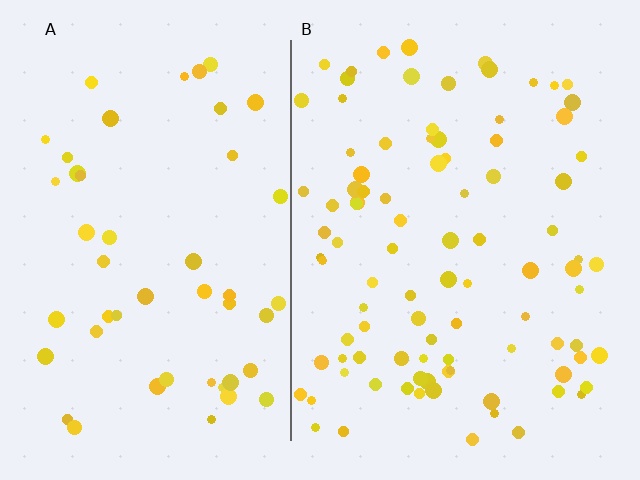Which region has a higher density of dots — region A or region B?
B (the right).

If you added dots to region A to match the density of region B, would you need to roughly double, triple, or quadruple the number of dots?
Approximately double.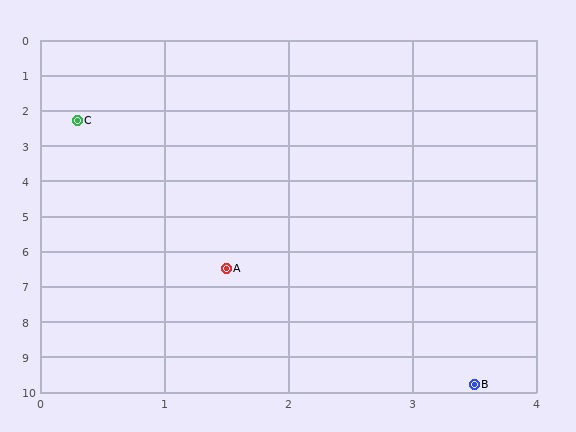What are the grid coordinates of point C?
Point C is at approximately (0.3, 2.3).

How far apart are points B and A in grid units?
Points B and A are about 3.9 grid units apart.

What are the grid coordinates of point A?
Point A is at approximately (1.5, 6.5).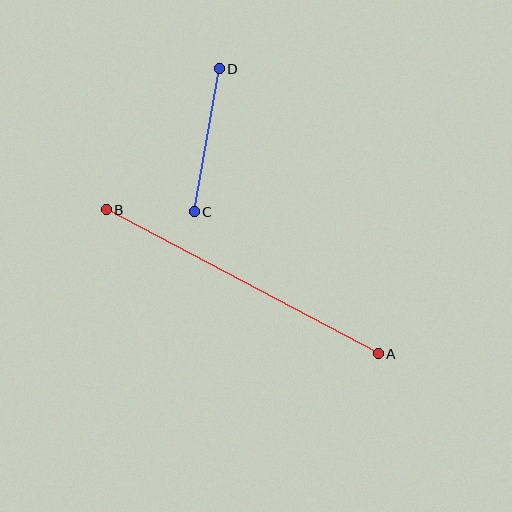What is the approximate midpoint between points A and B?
The midpoint is at approximately (242, 282) pixels.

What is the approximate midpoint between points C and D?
The midpoint is at approximately (207, 140) pixels.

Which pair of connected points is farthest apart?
Points A and B are farthest apart.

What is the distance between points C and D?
The distance is approximately 145 pixels.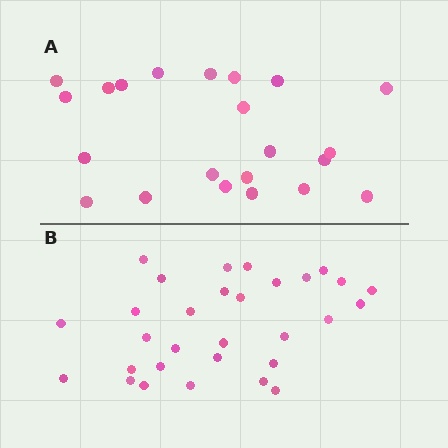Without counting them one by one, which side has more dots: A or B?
Region B (the bottom region) has more dots.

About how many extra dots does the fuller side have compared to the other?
Region B has roughly 8 or so more dots than region A.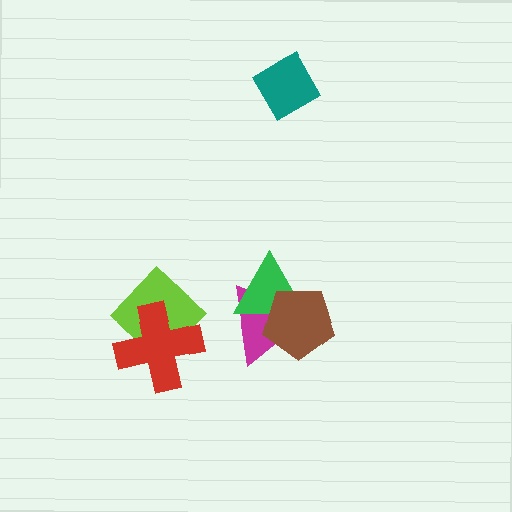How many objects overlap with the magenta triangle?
2 objects overlap with the magenta triangle.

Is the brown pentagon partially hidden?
No, no other shape covers it.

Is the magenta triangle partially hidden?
Yes, it is partially covered by another shape.